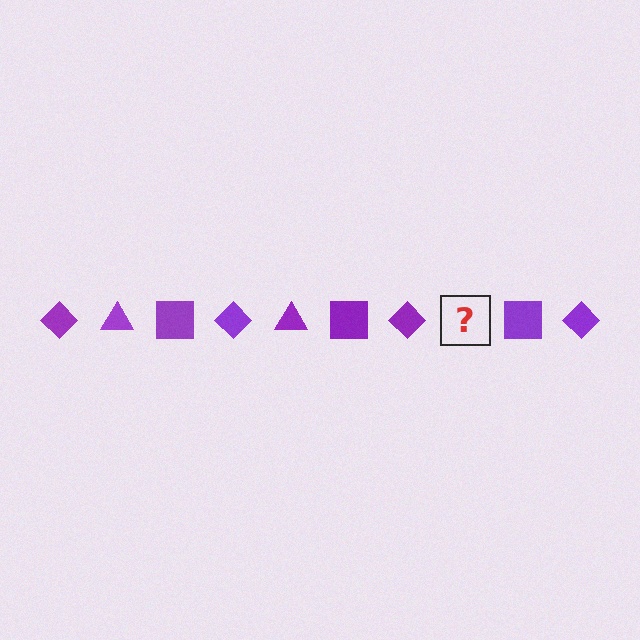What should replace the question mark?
The question mark should be replaced with a purple triangle.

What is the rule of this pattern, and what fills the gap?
The rule is that the pattern cycles through diamond, triangle, square shapes in purple. The gap should be filled with a purple triangle.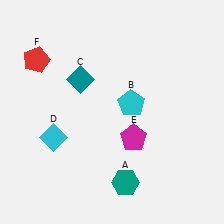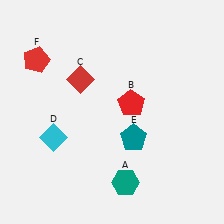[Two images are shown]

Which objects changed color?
B changed from cyan to red. C changed from teal to red. E changed from magenta to teal.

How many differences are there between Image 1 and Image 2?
There are 3 differences between the two images.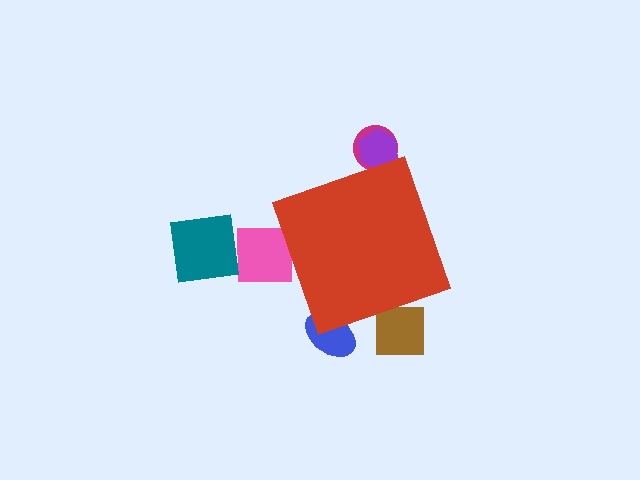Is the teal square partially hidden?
No, the teal square is fully visible.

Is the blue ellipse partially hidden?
Yes, the blue ellipse is partially hidden behind the red diamond.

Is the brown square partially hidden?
Yes, the brown square is partially hidden behind the red diamond.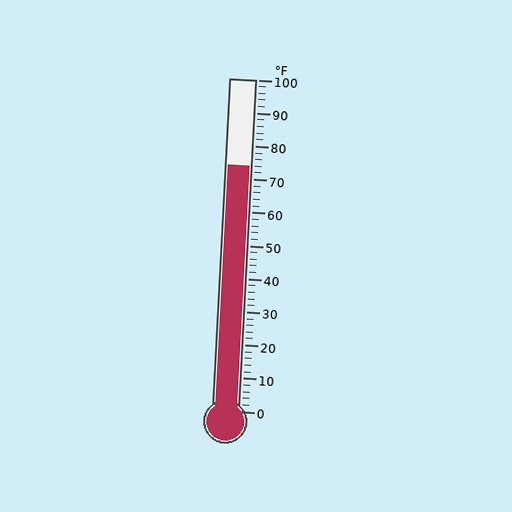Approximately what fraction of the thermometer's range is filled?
The thermometer is filled to approximately 75% of its range.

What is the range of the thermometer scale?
The thermometer scale ranges from 0°F to 100°F.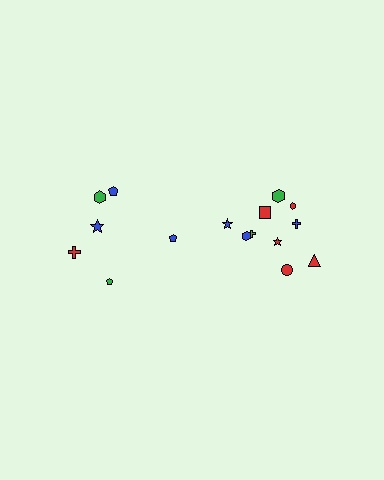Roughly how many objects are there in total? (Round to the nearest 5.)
Roughly 15 objects in total.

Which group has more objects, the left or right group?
The right group.